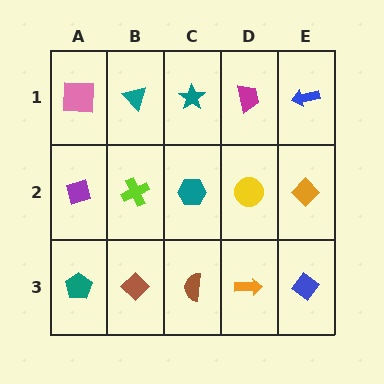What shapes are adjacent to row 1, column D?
A yellow circle (row 2, column D), a teal star (row 1, column C), a blue arrow (row 1, column E).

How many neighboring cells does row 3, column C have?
3.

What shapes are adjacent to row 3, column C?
A teal hexagon (row 2, column C), a brown diamond (row 3, column B), an orange arrow (row 3, column D).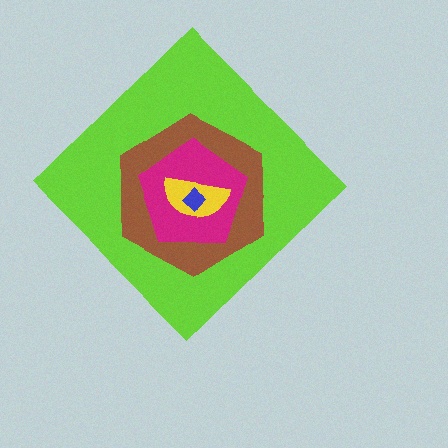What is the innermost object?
The blue diamond.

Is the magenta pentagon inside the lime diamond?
Yes.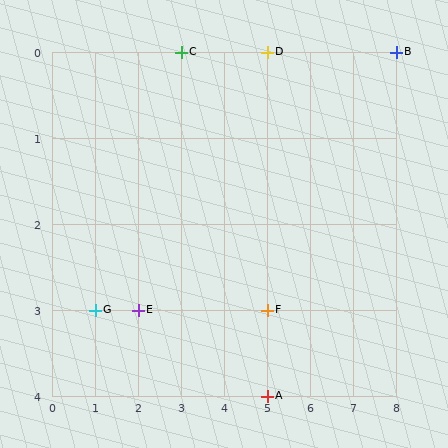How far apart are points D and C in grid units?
Points D and C are 2 columns apart.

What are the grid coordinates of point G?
Point G is at grid coordinates (1, 3).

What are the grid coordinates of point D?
Point D is at grid coordinates (5, 0).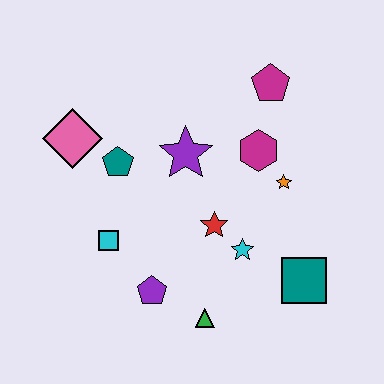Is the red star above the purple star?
No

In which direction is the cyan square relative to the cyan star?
The cyan square is to the left of the cyan star.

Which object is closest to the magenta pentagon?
The magenta hexagon is closest to the magenta pentagon.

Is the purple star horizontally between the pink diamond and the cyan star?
Yes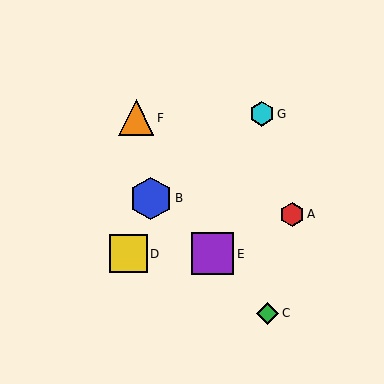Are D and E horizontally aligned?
Yes, both are at y≈254.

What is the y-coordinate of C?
Object C is at y≈313.